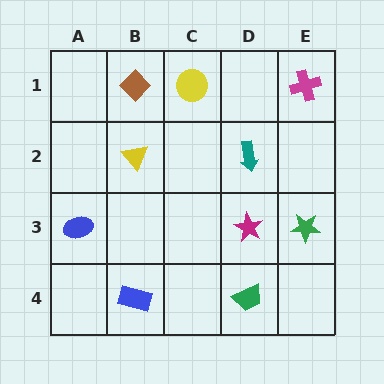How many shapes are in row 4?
2 shapes.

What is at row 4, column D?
A green trapezoid.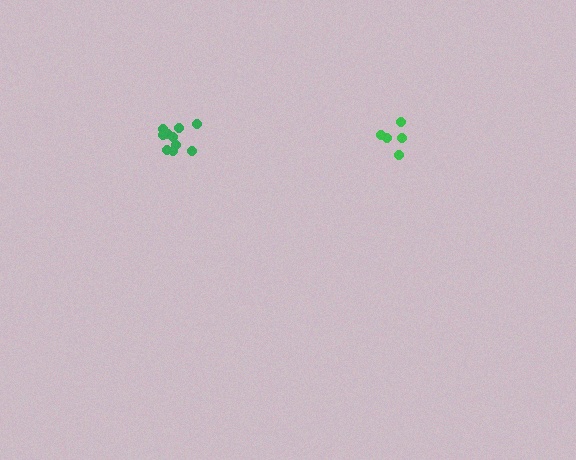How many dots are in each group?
Group 1: 10 dots, Group 2: 5 dots (15 total).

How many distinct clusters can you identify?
There are 2 distinct clusters.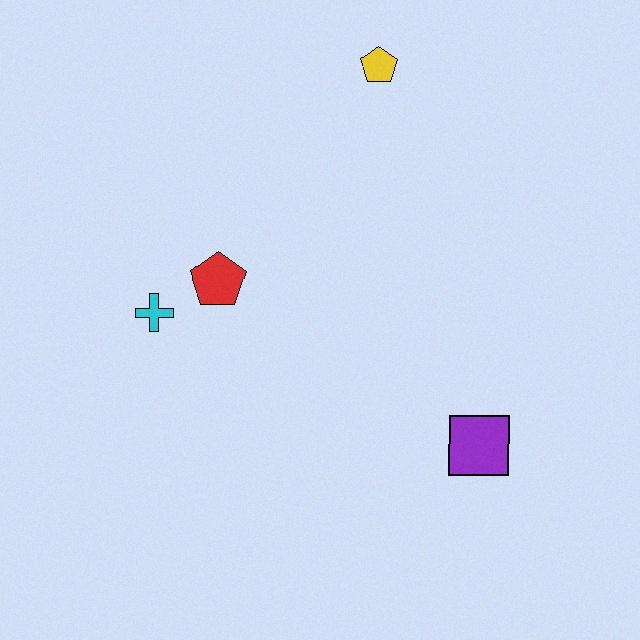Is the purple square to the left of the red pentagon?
No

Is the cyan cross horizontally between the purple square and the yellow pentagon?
No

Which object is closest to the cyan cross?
The red pentagon is closest to the cyan cross.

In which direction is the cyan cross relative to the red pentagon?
The cyan cross is to the left of the red pentagon.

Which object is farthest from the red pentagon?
The purple square is farthest from the red pentagon.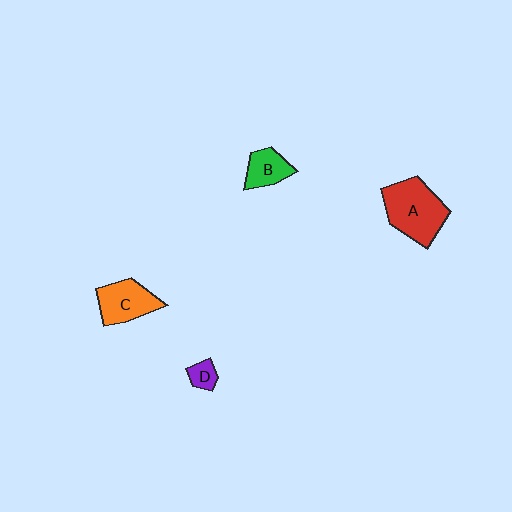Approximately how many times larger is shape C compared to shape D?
Approximately 2.9 times.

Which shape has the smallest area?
Shape D (purple).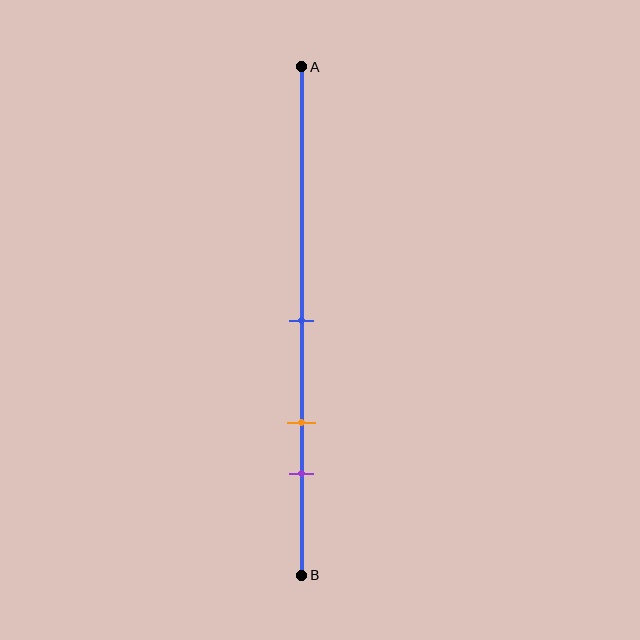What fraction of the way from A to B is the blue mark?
The blue mark is approximately 50% (0.5) of the way from A to B.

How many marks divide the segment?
There are 3 marks dividing the segment.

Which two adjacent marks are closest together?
The orange and purple marks are the closest adjacent pair.